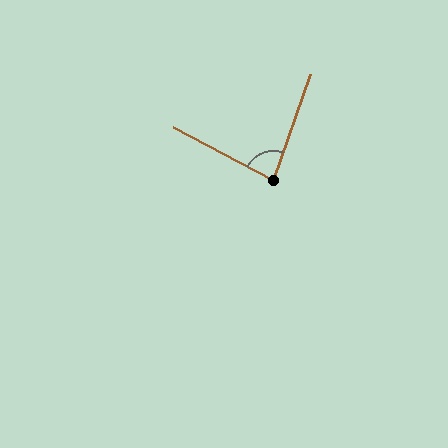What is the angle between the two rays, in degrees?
Approximately 81 degrees.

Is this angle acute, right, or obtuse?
It is acute.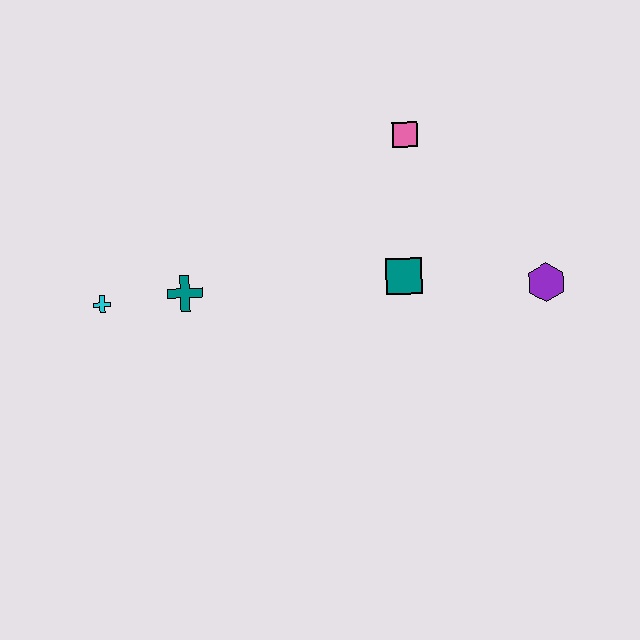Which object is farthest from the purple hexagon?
The cyan cross is farthest from the purple hexagon.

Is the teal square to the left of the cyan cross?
No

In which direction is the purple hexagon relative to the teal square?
The purple hexagon is to the right of the teal square.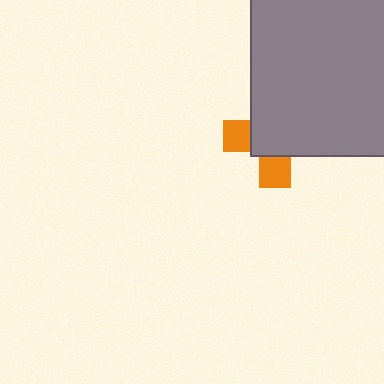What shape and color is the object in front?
The object in front is a gray rectangle.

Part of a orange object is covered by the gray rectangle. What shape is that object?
It is a cross.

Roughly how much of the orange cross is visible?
A small part of it is visible (roughly 32%).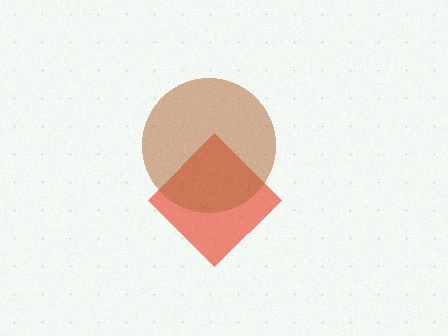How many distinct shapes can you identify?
There are 2 distinct shapes: a red diamond, a brown circle.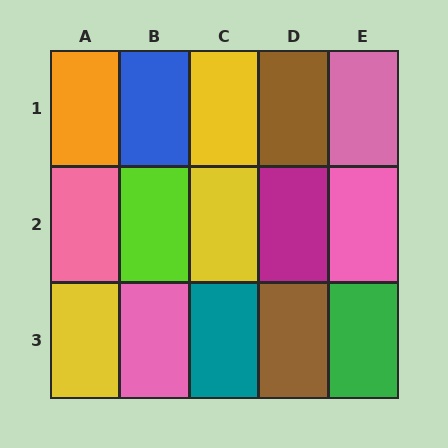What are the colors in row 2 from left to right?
Pink, lime, yellow, magenta, pink.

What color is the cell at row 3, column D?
Brown.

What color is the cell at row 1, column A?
Orange.